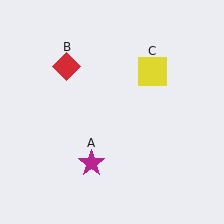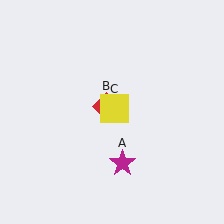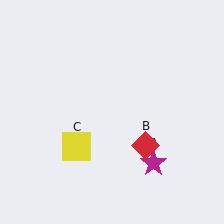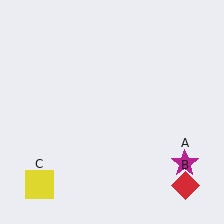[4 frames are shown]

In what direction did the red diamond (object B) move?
The red diamond (object B) moved down and to the right.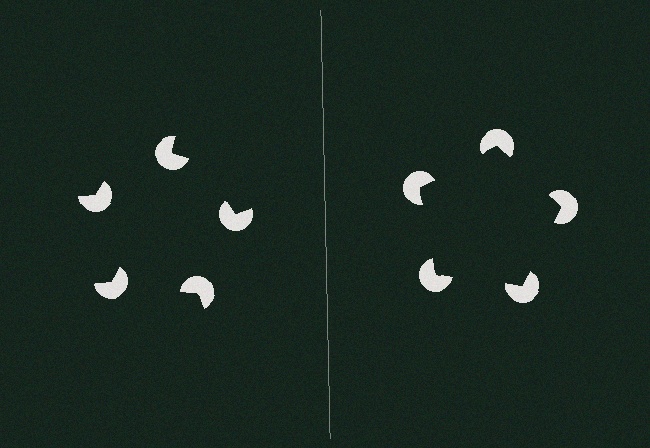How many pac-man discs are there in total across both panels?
10 — 5 on each side.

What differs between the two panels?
The pac-man discs are positioned identically on both sides; only the wedge orientations differ. On the right they align to a pentagon; on the left they are misaligned.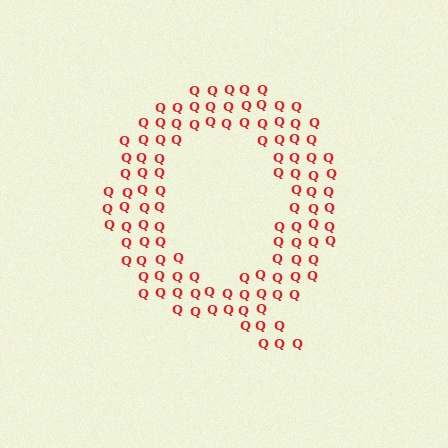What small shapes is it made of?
It is made of small letter Q's.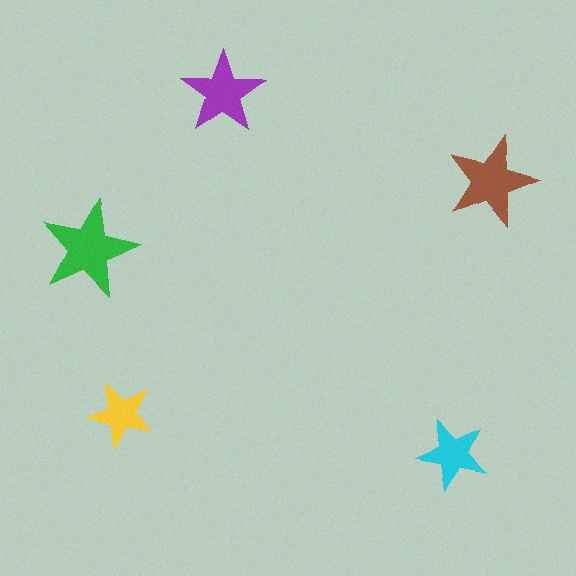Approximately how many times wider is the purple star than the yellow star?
About 1.5 times wider.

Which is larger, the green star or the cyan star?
The green one.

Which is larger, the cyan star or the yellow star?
The cyan one.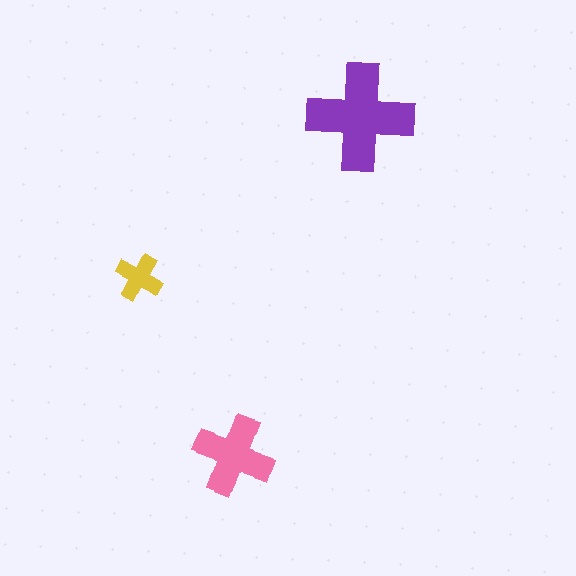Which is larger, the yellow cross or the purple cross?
The purple one.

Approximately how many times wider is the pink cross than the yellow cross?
About 1.5 times wider.